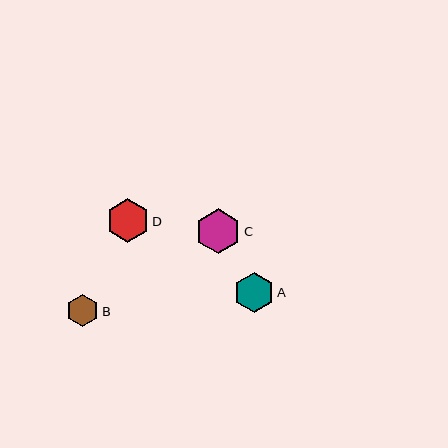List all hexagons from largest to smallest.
From largest to smallest: C, D, A, B.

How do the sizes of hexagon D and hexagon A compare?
Hexagon D and hexagon A are approximately the same size.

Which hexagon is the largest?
Hexagon C is the largest with a size of approximately 45 pixels.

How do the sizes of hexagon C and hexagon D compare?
Hexagon C and hexagon D are approximately the same size.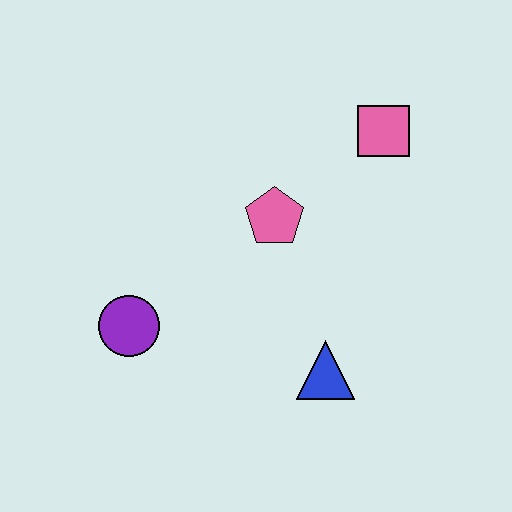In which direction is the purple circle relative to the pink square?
The purple circle is to the left of the pink square.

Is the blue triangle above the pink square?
No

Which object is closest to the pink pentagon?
The pink square is closest to the pink pentagon.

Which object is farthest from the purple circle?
The pink square is farthest from the purple circle.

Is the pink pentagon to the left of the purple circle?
No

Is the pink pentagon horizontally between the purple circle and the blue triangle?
Yes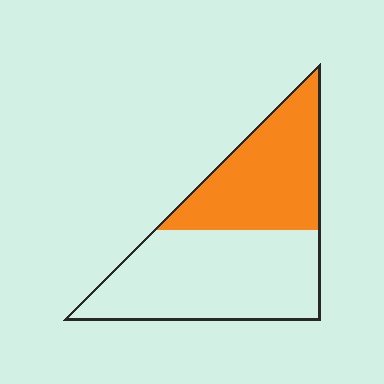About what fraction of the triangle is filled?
About two fifths (2/5).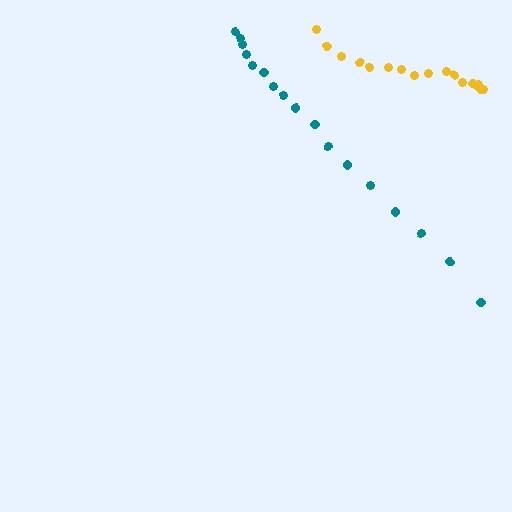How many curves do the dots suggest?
There are 2 distinct paths.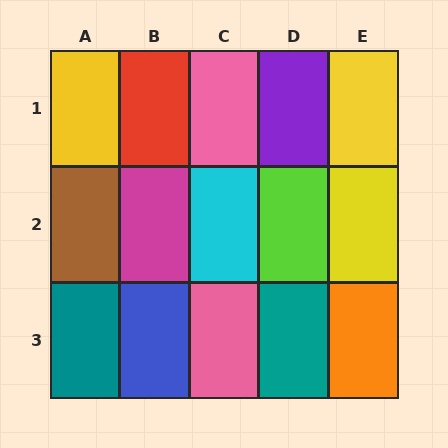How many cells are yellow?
3 cells are yellow.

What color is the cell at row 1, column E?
Yellow.